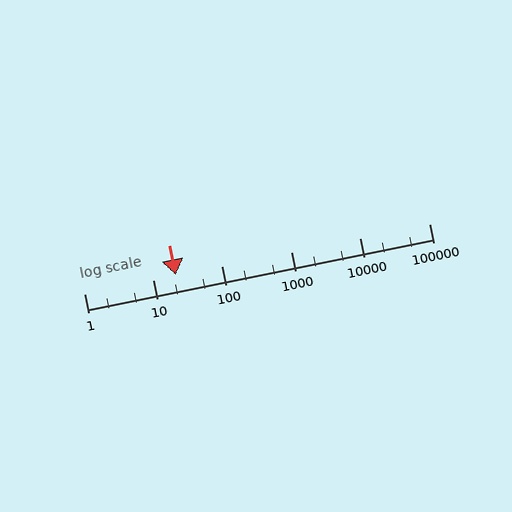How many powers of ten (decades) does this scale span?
The scale spans 5 decades, from 1 to 100000.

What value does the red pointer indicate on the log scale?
The pointer indicates approximately 21.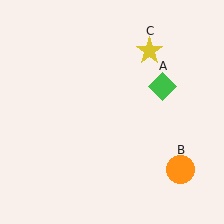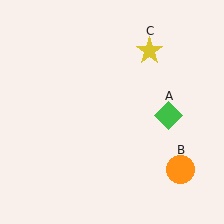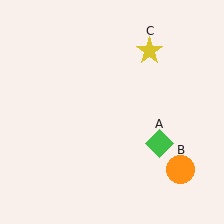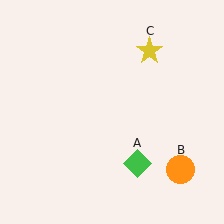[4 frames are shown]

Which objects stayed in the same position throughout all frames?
Orange circle (object B) and yellow star (object C) remained stationary.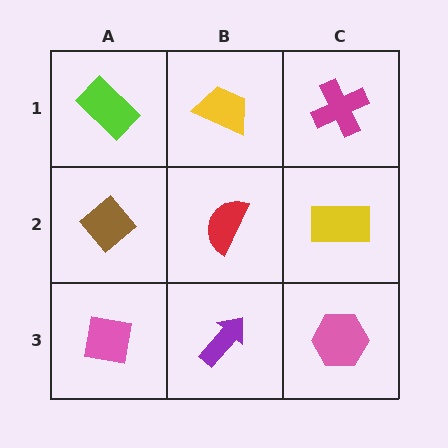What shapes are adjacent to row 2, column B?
A yellow trapezoid (row 1, column B), a purple arrow (row 3, column B), a brown diamond (row 2, column A), a yellow rectangle (row 2, column C).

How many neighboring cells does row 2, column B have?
4.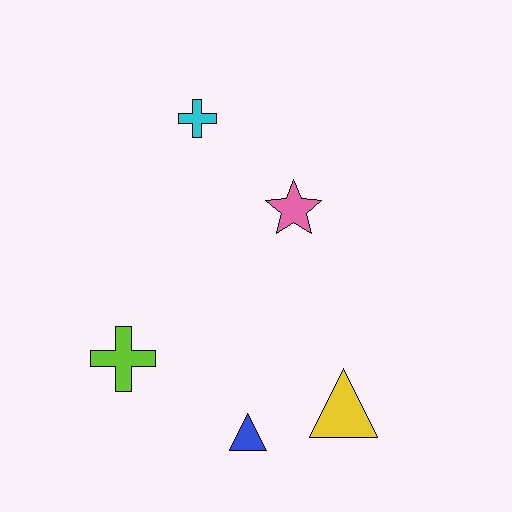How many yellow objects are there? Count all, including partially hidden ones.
There is 1 yellow object.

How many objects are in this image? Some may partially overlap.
There are 5 objects.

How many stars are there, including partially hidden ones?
There is 1 star.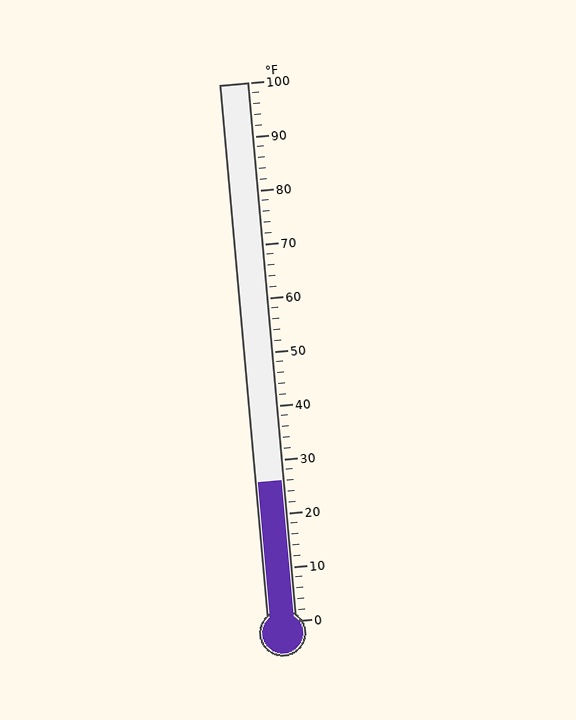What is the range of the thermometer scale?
The thermometer scale ranges from 0°F to 100°F.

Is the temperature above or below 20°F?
The temperature is above 20°F.